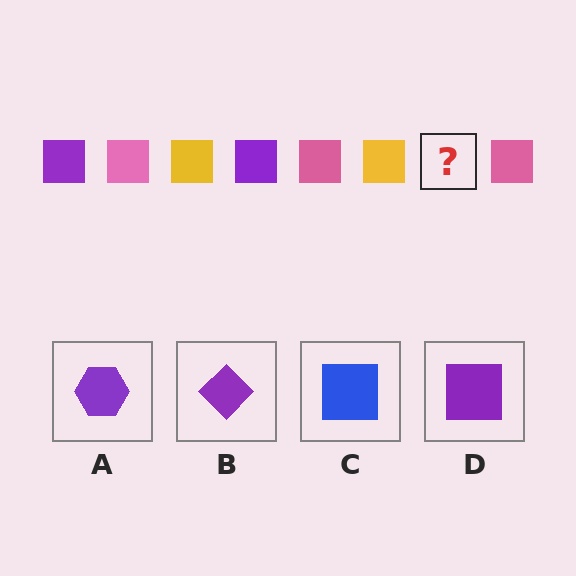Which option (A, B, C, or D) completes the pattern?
D.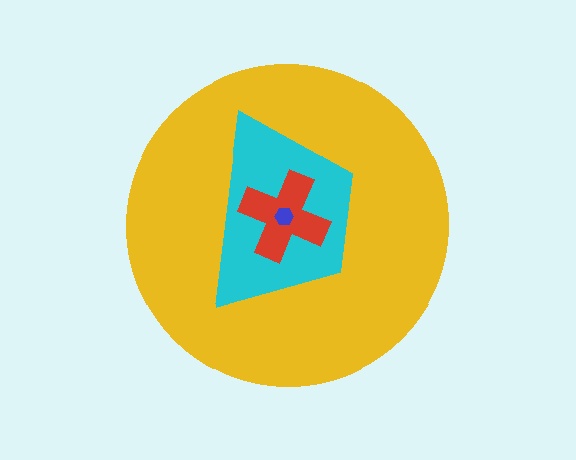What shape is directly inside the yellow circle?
The cyan trapezoid.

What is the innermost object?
The blue hexagon.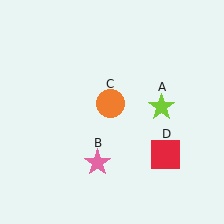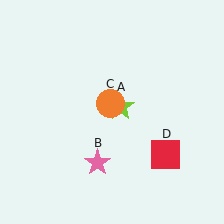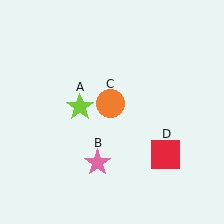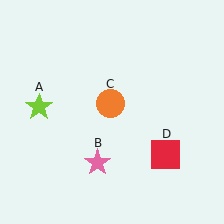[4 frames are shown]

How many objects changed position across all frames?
1 object changed position: lime star (object A).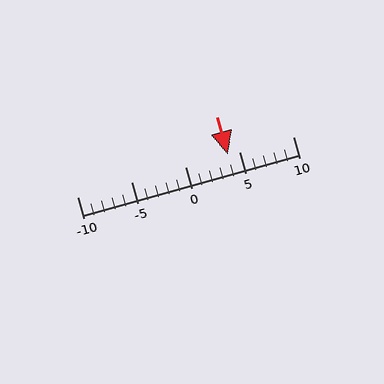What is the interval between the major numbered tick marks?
The major tick marks are spaced 5 units apart.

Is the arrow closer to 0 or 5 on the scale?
The arrow is closer to 5.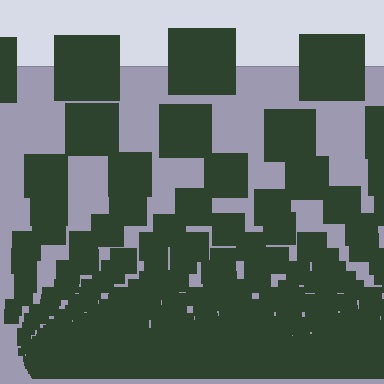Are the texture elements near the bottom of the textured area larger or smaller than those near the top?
Smaller. The gradient is inverted — elements near the bottom are smaller and denser.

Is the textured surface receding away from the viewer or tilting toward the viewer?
The surface appears to tilt toward the viewer. Texture elements get larger and sparser toward the top.